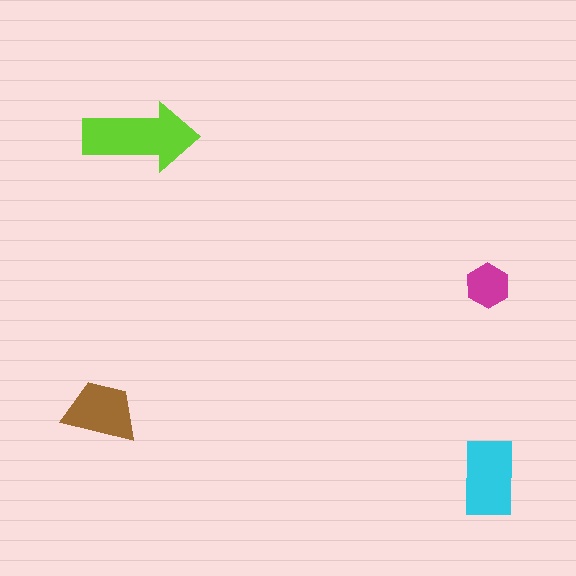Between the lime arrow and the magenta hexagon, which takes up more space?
The lime arrow.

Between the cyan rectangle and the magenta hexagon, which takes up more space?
The cyan rectangle.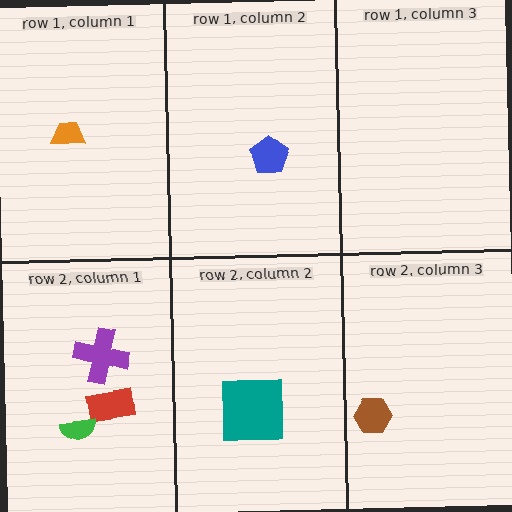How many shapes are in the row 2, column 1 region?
3.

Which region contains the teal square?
The row 2, column 2 region.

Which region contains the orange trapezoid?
The row 1, column 1 region.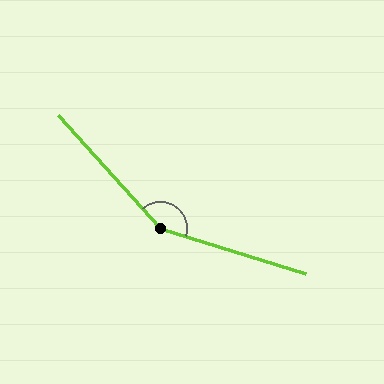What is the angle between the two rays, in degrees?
Approximately 149 degrees.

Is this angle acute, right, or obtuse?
It is obtuse.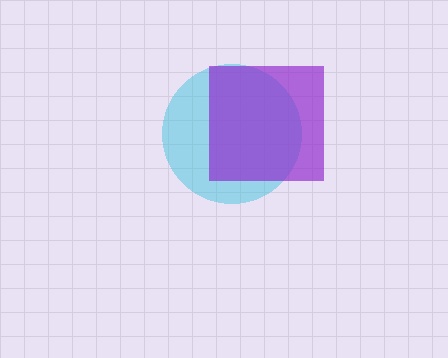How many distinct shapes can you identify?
There are 2 distinct shapes: a cyan circle, a purple square.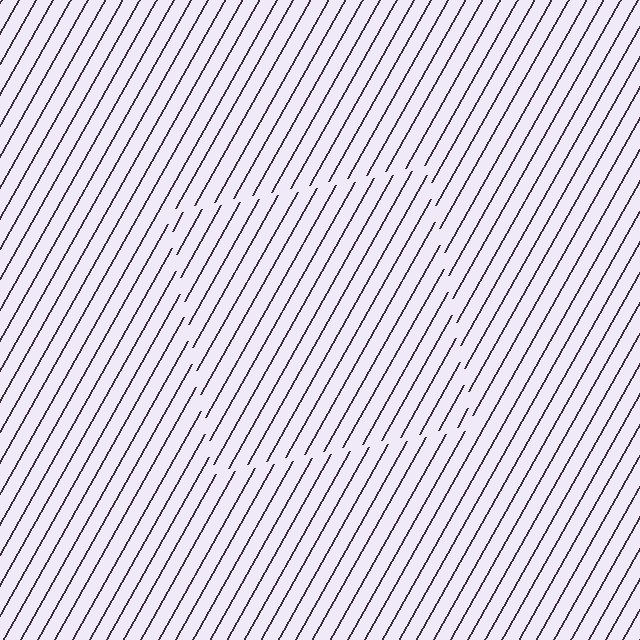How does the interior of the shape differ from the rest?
The interior of the shape contains the same grating, shifted by half a period — the contour is defined by the phase discontinuity where line-ends from the inner and outer gratings abut.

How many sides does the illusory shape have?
4 sides — the line-ends trace a square.